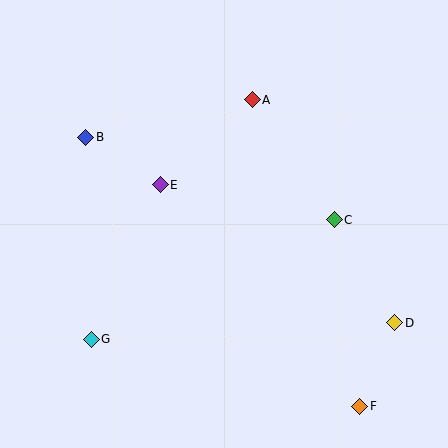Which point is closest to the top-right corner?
Point A is closest to the top-right corner.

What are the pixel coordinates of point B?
Point B is at (86, 137).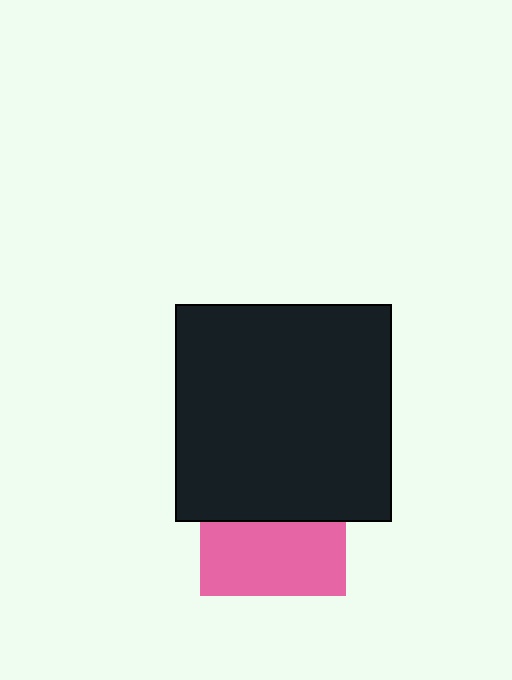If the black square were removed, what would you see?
You would see the complete pink square.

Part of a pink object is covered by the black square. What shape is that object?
It is a square.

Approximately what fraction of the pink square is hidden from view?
Roughly 49% of the pink square is hidden behind the black square.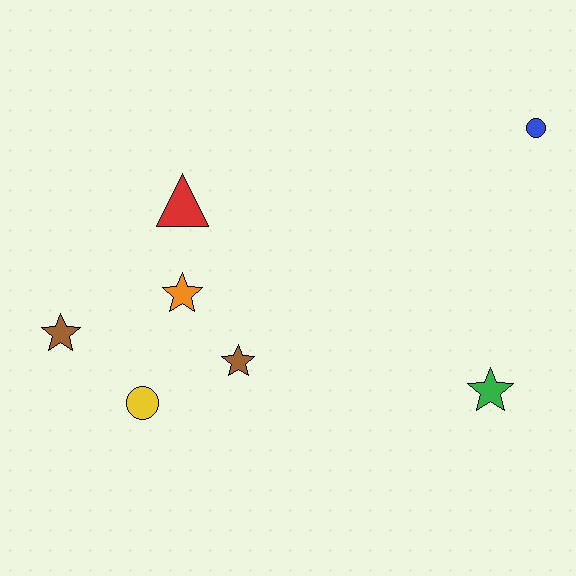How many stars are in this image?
There are 4 stars.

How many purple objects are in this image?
There are no purple objects.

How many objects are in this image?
There are 7 objects.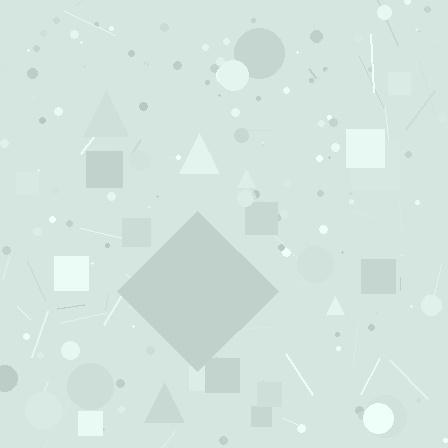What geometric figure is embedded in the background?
A diamond is embedded in the background.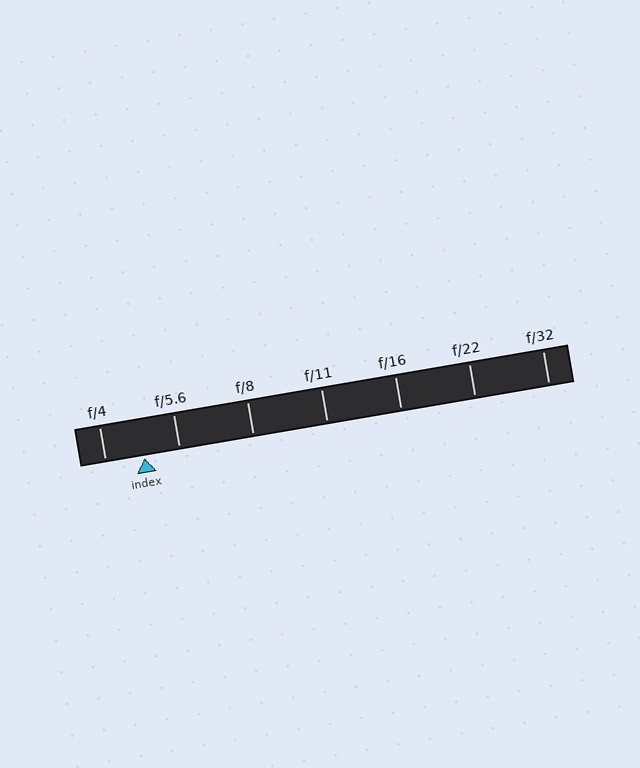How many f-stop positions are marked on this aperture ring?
There are 7 f-stop positions marked.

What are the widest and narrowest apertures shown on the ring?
The widest aperture shown is f/4 and the narrowest is f/32.